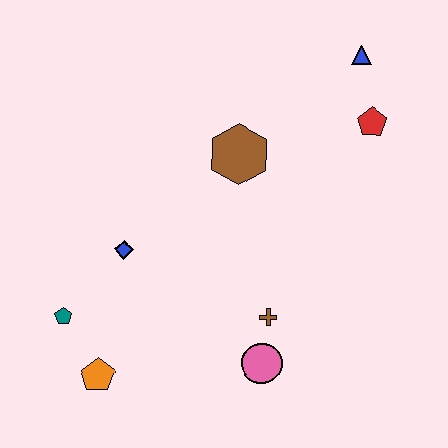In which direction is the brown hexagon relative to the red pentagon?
The brown hexagon is to the left of the red pentagon.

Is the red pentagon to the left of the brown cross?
No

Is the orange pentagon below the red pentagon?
Yes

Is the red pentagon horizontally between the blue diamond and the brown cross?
No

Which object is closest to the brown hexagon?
The red pentagon is closest to the brown hexagon.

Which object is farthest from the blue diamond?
The blue triangle is farthest from the blue diamond.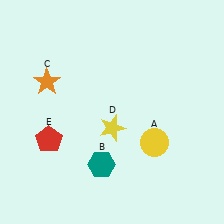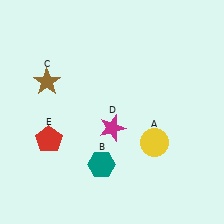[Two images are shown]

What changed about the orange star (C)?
In Image 1, C is orange. In Image 2, it changed to brown.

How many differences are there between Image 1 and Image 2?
There are 2 differences between the two images.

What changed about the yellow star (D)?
In Image 1, D is yellow. In Image 2, it changed to magenta.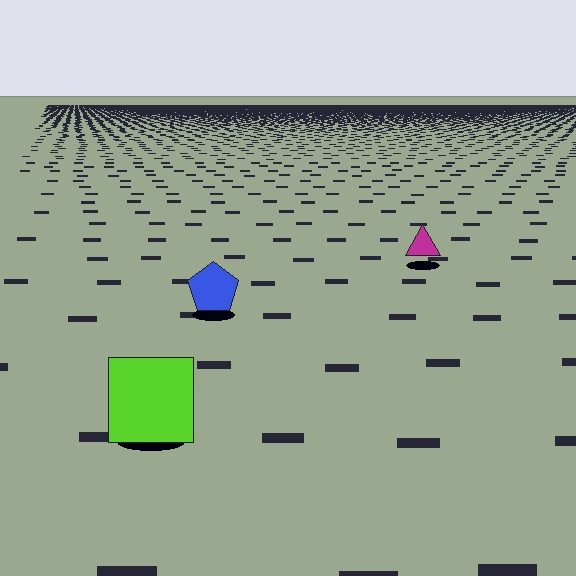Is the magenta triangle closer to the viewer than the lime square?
No. The lime square is closer — you can tell from the texture gradient: the ground texture is coarser near it.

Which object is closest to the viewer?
The lime square is closest. The texture marks near it are larger and more spread out.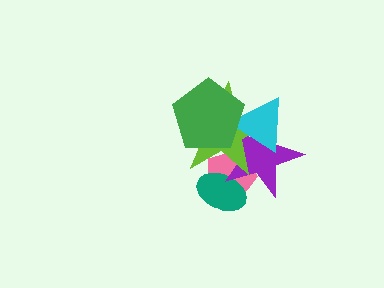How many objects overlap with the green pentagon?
3 objects overlap with the green pentagon.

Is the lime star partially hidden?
Yes, it is partially covered by another shape.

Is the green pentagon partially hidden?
No, no other shape covers it.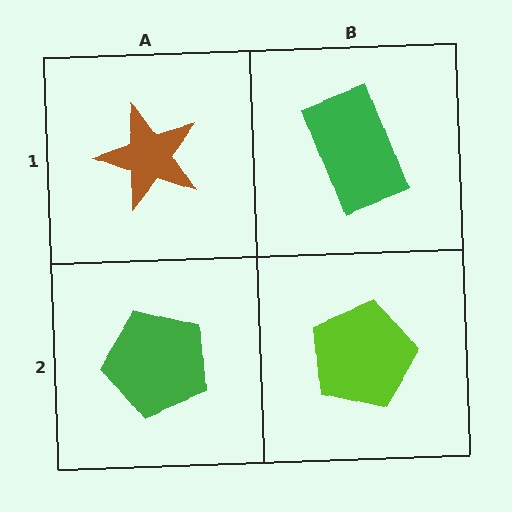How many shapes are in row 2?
2 shapes.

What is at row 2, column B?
A lime pentagon.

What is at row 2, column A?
A green pentagon.